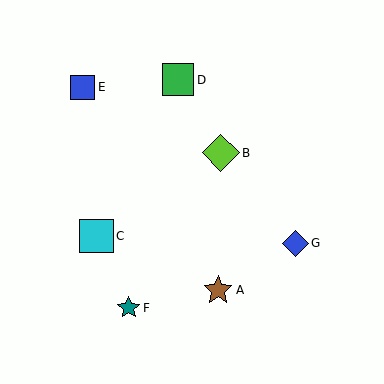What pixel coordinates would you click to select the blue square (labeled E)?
Click at (83, 87) to select the blue square E.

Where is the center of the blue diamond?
The center of the blue diamond is at (295, 243).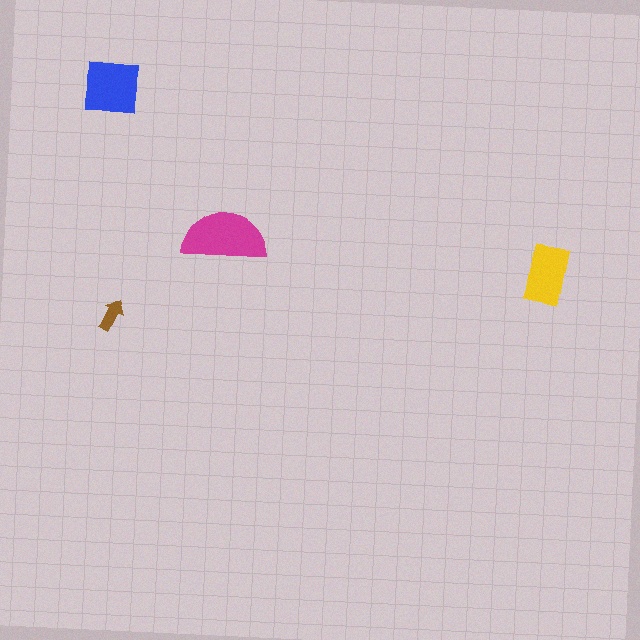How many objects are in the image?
There are 4 objects in the image.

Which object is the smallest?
The brown arrow.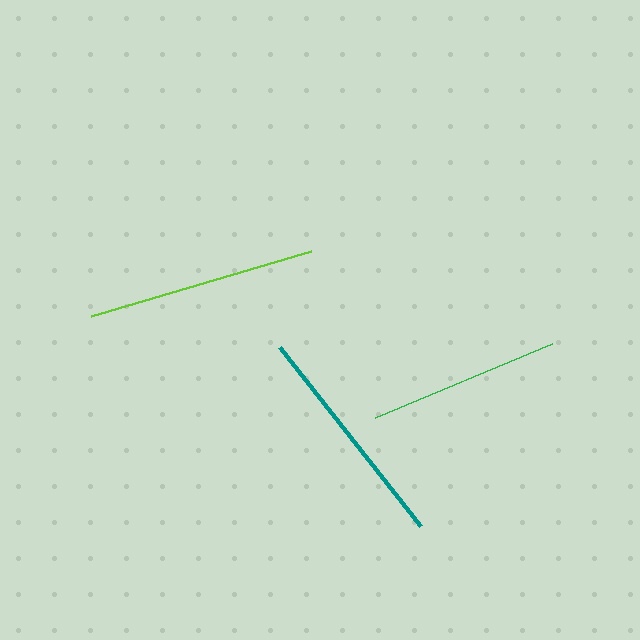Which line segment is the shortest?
The green line is the shortest at approximately 191 pixels.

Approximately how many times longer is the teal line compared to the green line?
The teal line is approximately 1.2 times the length of the green line.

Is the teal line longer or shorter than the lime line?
The lime line is longer than the teal line.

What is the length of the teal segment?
The teal segment is approximately 228 pixels long.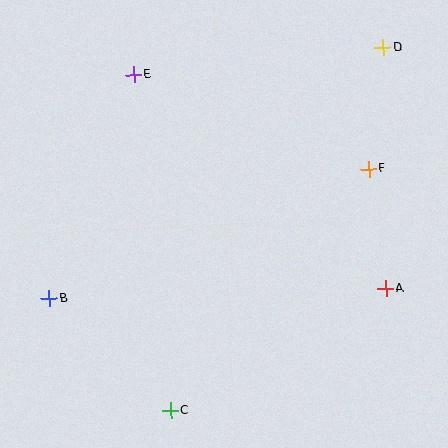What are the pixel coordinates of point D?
Point D is at (383, 48).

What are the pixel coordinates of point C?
Point C is at (171, 411).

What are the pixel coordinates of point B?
Point B is at (49, 298).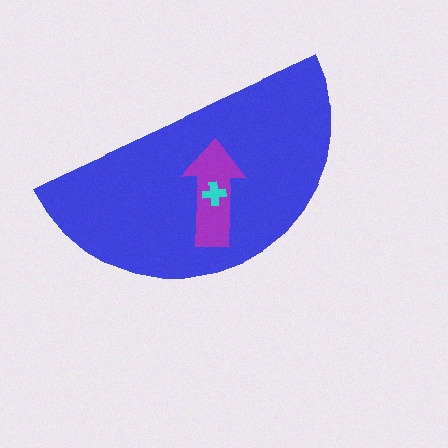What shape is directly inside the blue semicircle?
The purple arrow.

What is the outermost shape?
The blue semicircle.